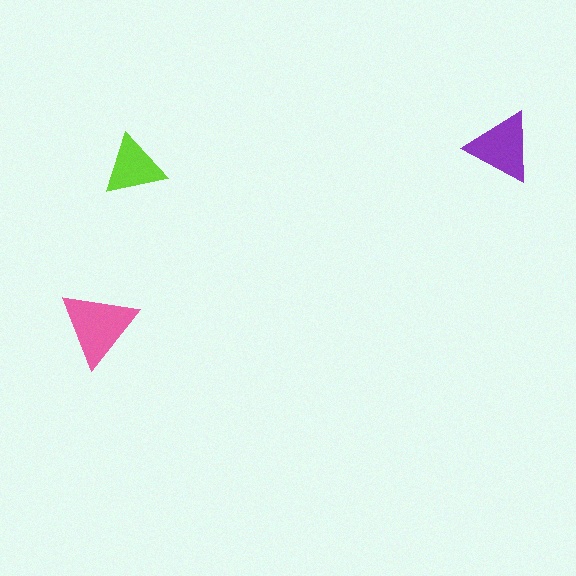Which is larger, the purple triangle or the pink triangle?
The pink one.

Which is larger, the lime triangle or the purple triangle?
The purple one.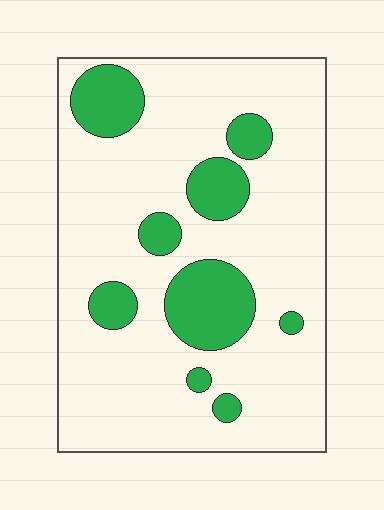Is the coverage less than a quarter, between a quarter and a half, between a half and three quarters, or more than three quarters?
Less than a quarter.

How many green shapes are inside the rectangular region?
9.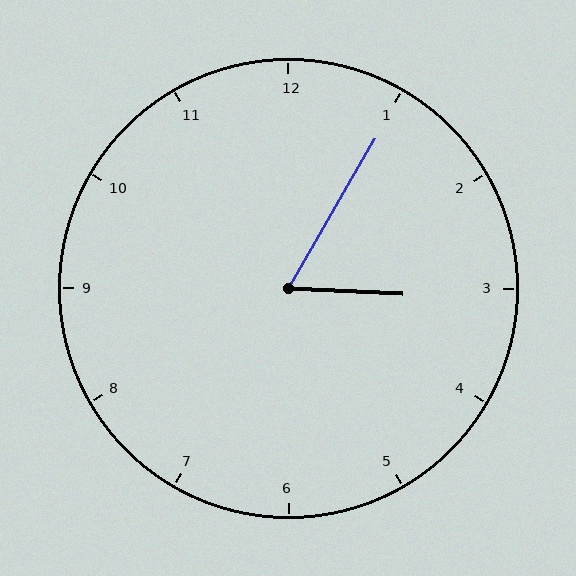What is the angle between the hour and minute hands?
Approximately 62 degrees.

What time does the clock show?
3:05.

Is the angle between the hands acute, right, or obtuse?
It is acute.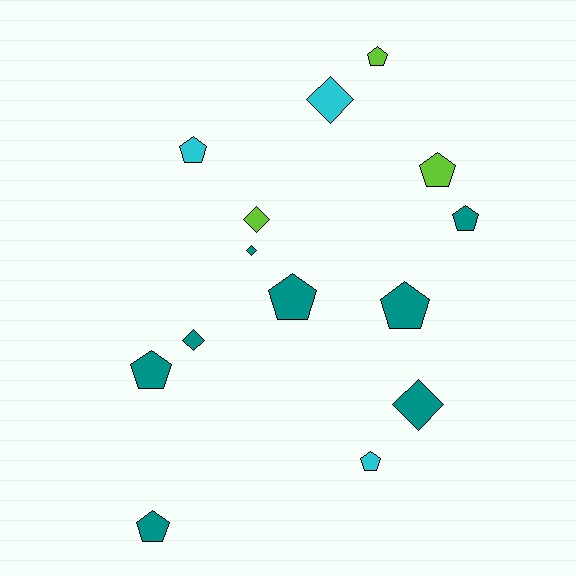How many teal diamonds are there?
There are 3 teal diamonds.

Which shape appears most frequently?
Pentagon, with 9 objects.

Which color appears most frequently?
Teal, with 8 objects.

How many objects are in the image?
There are 14 objects.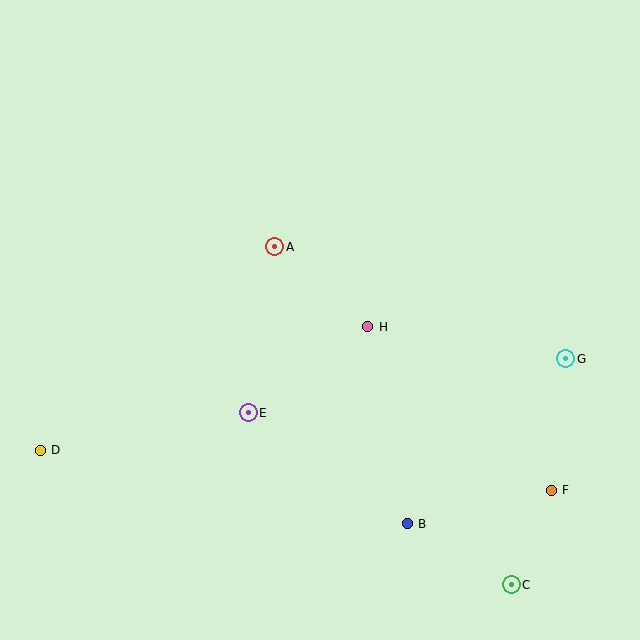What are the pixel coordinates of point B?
Point B is at (407, 524).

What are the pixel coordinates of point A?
Point A is at (275, 247).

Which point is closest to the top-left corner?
Point A is closest to the top-left corner.